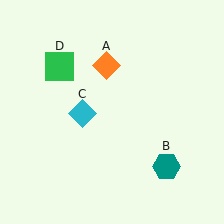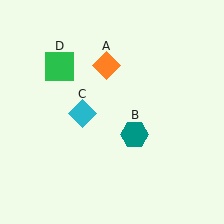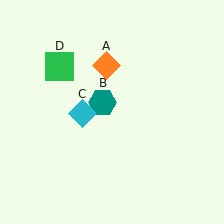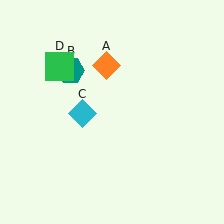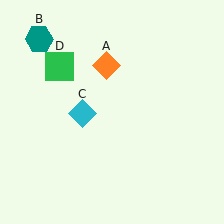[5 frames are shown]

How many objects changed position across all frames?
1 object changed position: teal hexagon (object B).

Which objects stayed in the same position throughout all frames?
Orange diamond (object A) and cyan diamond (object C) and green square (object D) remained stationary.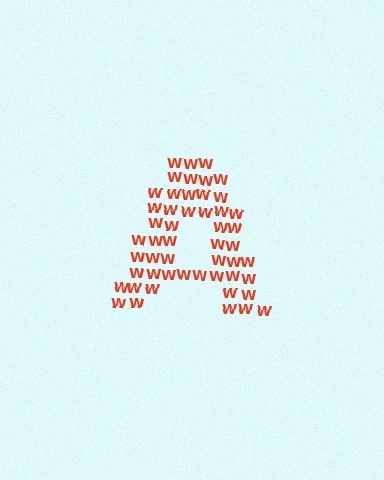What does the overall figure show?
The overall figure shows the letter A.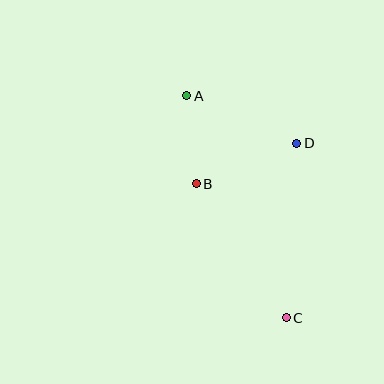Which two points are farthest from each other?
Points A and C are farthest from each other.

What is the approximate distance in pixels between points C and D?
The distance between C and D is approximately 175 pixels.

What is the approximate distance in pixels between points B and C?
The distance between B and C is approximately 162 pixels.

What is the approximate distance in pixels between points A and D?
The distance between A and D is approximately 120 pixels.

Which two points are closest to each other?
Points A and B are closest to each other.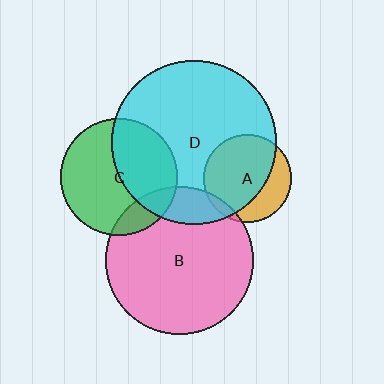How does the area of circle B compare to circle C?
Approximately 1.6 times.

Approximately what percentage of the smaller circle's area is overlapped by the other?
Approximately 15%.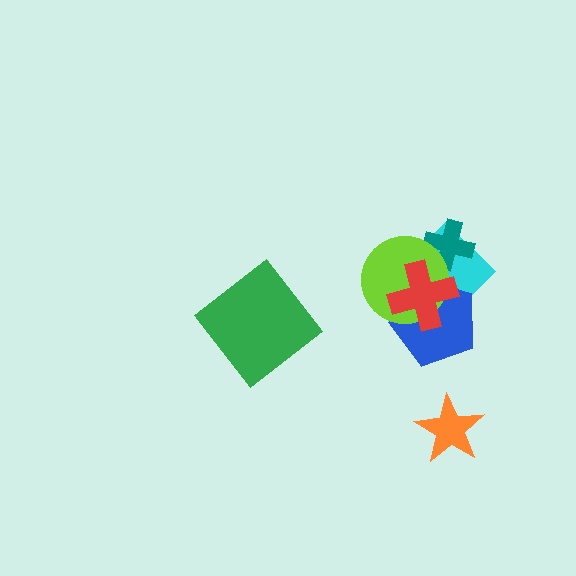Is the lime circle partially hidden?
Yes, it is partially covered by another shape.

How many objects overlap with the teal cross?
2 objects overlap with the teal cross.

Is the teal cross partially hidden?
Yes, it is partially covered by another shape.